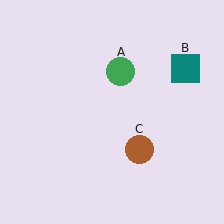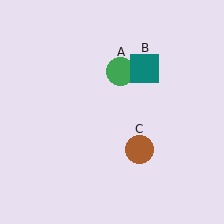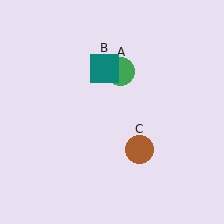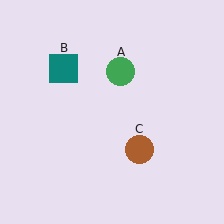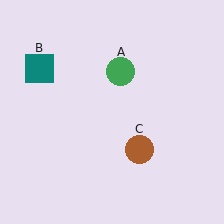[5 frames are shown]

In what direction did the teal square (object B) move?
The teal square (object B) moved left.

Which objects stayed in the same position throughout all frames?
Green circle (object A) and brown circle (object C) remained stationary.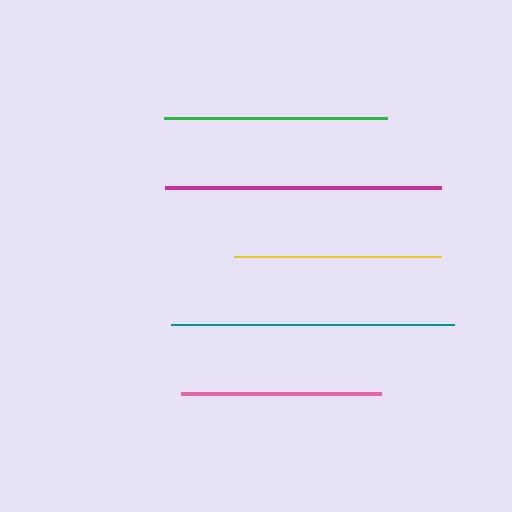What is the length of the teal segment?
The teal segment is approximately 283 pixels long.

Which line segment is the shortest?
The pink line is the shortest at approximately 200 pixels.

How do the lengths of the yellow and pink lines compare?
The yellow and pink lines are approximately the same length.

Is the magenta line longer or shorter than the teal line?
The teal line is longer than the magenta line.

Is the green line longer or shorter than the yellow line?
The green line is longer than the yellow line.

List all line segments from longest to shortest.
From longest to shortest: teal, magenta, green, yellow, pink.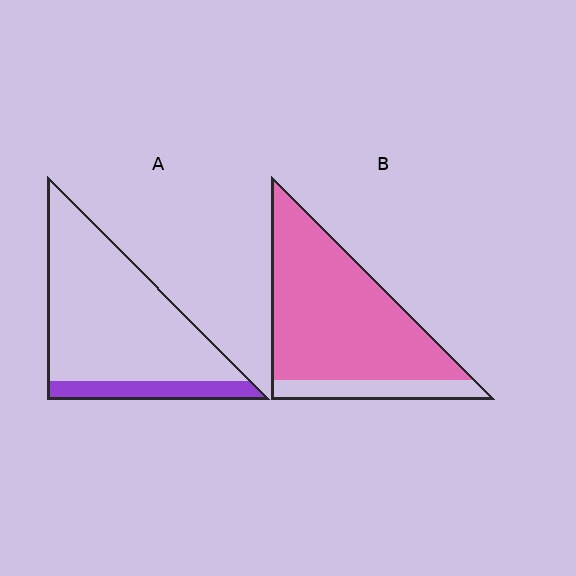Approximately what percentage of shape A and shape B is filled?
A is approximately 15% and B is approximately 85%.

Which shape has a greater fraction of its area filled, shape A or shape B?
Shape B.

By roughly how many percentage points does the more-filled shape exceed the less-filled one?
By roughly 65 percentage points (B over A).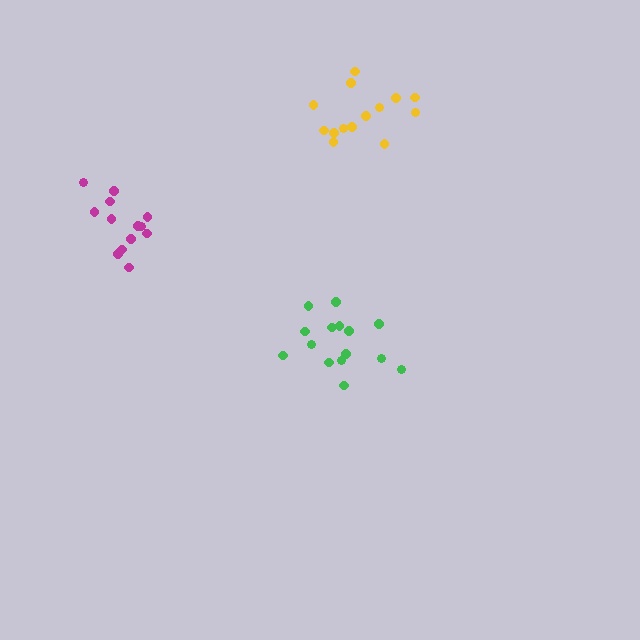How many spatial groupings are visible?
There are 3 spatial groupings.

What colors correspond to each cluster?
The clusters are colored: green, magenta, yellow.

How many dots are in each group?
Group 1: 15 dots, Group 2: 13 dots, Group 3: 14 dots (42 total).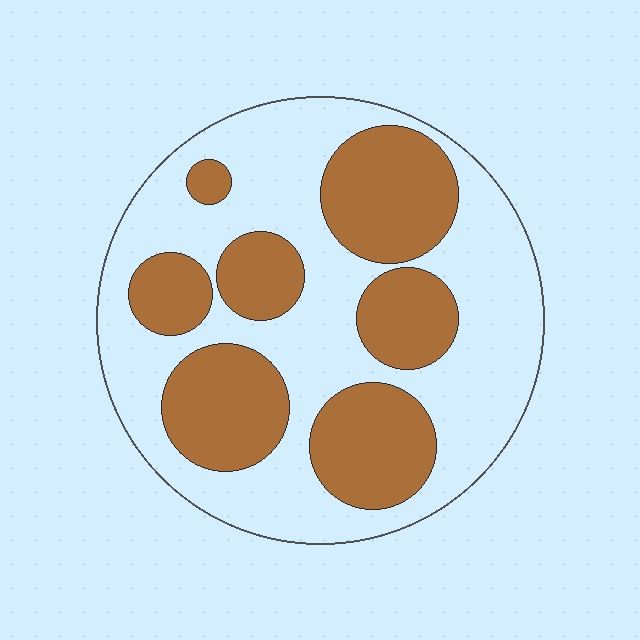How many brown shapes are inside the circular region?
7.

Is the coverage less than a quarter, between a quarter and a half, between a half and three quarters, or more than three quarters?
Between a quarter and a half.